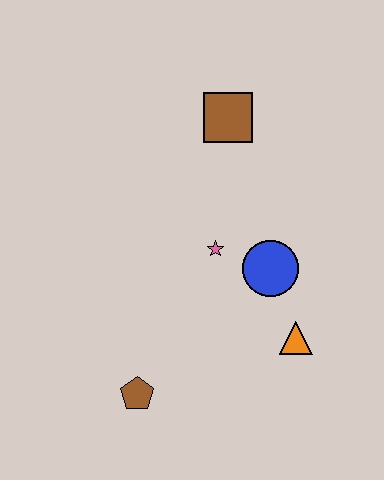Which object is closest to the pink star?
The blue circle is closest to the pink star.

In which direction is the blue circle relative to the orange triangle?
The blue circle is above the orange triangle.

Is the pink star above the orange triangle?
Yes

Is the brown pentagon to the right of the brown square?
No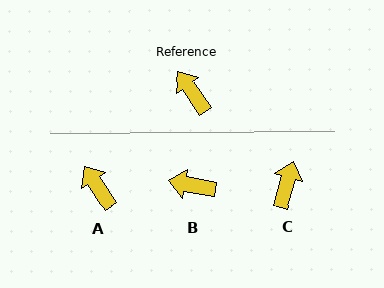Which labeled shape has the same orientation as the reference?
A.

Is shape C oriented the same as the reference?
No, it is off by about 50 degrees.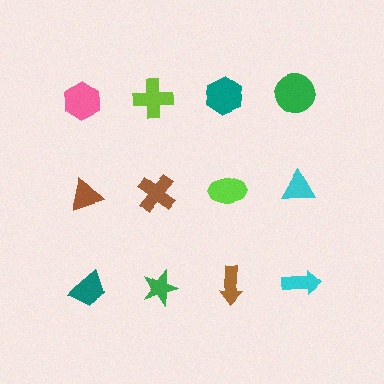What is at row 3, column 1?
A teal trapezoid.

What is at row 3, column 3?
A brown arrow.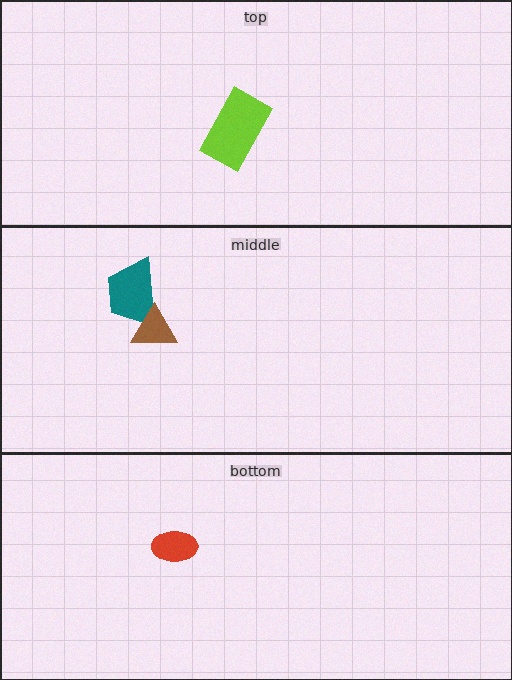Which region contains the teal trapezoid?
The middle region.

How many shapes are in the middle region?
2.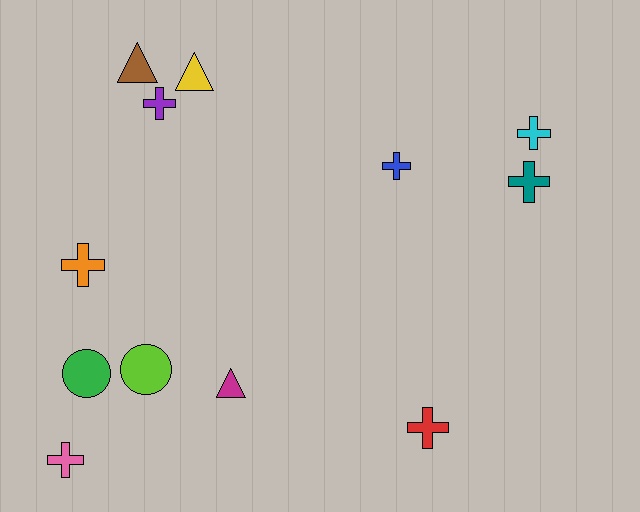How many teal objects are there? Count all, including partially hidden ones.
There is 1 teal object.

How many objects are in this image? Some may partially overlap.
There are 12 objects.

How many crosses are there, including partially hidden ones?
There are 7 crosses.